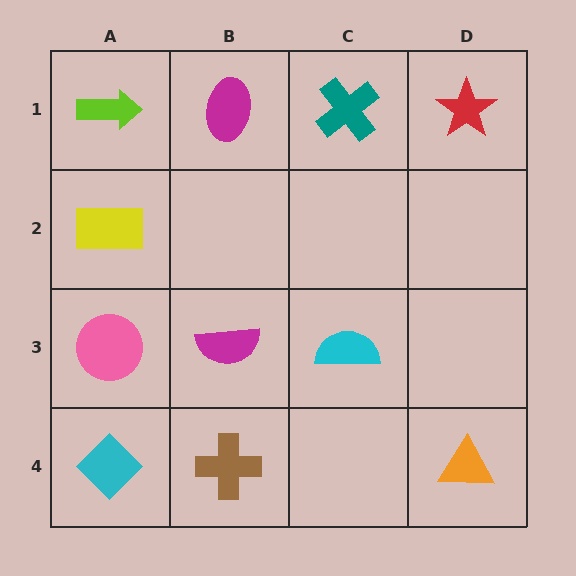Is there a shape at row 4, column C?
No, that cell is empty.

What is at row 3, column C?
A cyan semicircle.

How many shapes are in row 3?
3 shapes.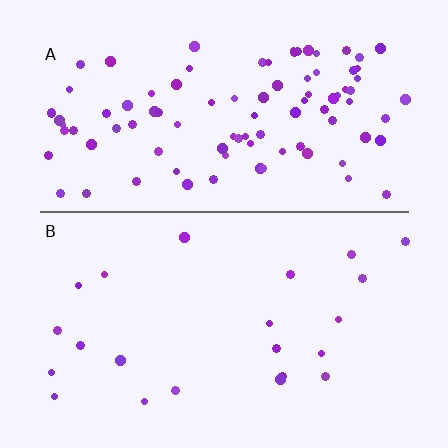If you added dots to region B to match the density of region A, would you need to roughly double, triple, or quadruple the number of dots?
Approximately quadruple.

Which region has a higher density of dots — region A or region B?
A (the top).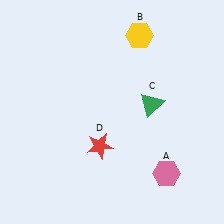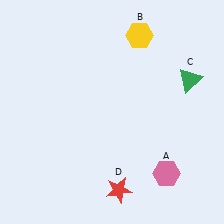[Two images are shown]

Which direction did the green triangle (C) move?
The green triangle (C) moved right.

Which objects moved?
The objects that moved are: the green triangle (C), the red star (D).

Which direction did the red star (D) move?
The red star (D) moved down.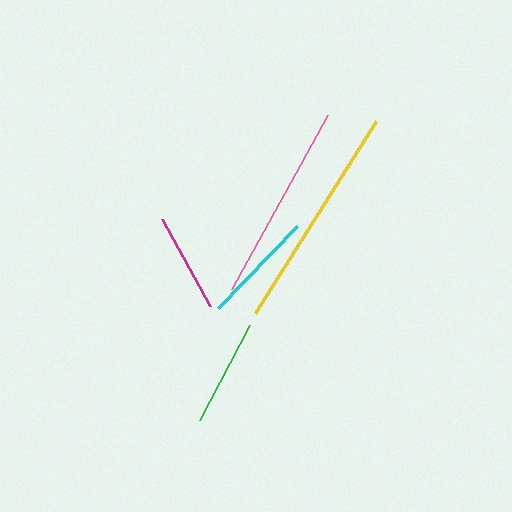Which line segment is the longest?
The yellow line is the longest at approximately 227 pixels.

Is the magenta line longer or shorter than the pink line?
The pink line is longer than the magenta line.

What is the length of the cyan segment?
The cyan segment is approximately 114 pixels long.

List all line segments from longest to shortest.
From longest to shortest: yellow, pink, cyan, green, magenta.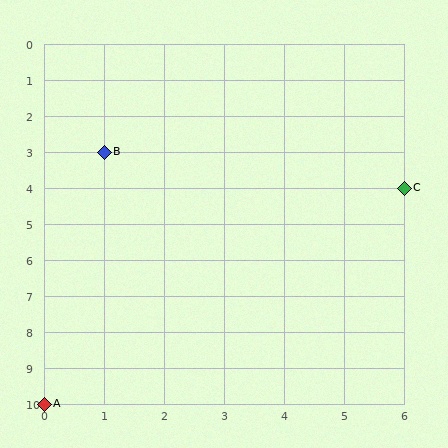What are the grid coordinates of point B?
Point B is at grid coordinates (1, 3).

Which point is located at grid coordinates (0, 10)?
Point A is at (0, 10).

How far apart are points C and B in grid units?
Points C and B are 5 columns and 1 row apart (about 5.1 grid units diagonally).